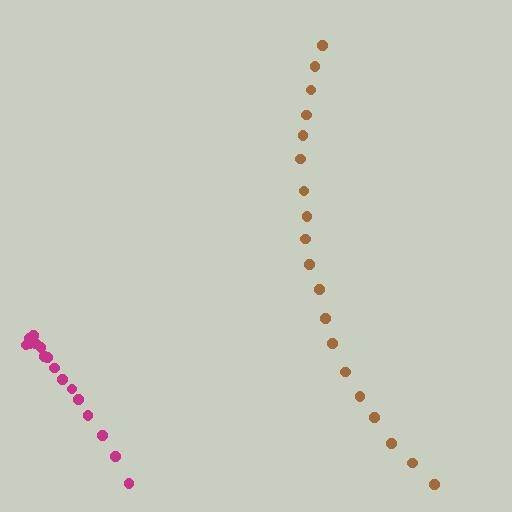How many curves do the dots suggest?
There are 2 distinct paths.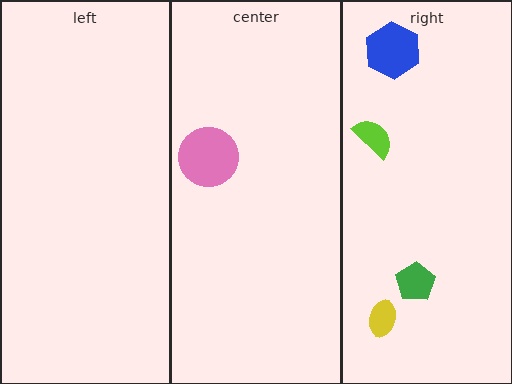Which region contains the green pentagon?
The right region.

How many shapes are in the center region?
1.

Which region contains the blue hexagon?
The right region.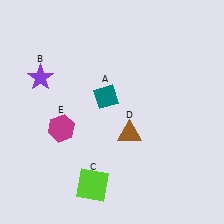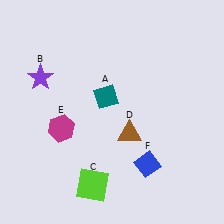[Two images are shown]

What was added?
A blue diamond (F) was added in Image 2.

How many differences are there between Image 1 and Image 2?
There is 1 difference between the two images.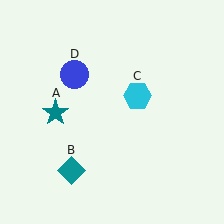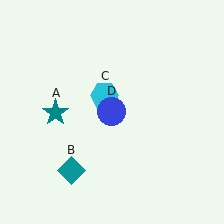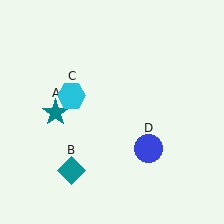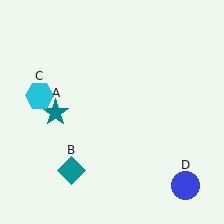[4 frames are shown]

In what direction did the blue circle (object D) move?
The blue circle (object D) moved down and to the right.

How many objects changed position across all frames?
2 objects changed position: cyan hexagon (object C), blue circle (object D).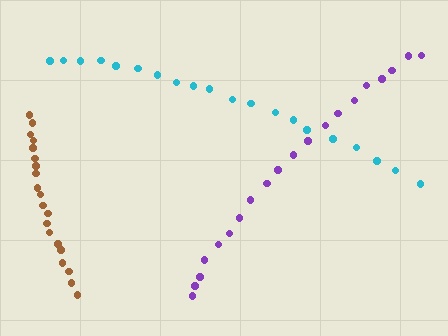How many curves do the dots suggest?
There are 3 distinct paths.